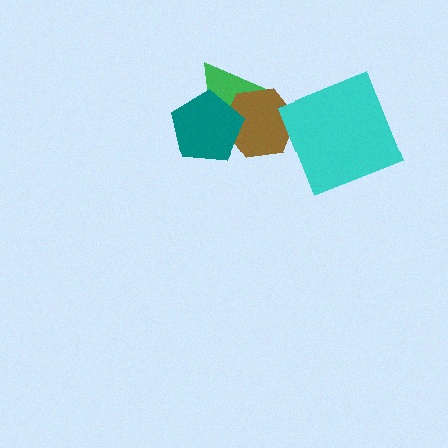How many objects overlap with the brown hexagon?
2 objects overlap with the brown hexagon.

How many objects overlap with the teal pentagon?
2 objects overlap with the teal pentagon.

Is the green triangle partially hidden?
Yes, it is partially covered by another shape.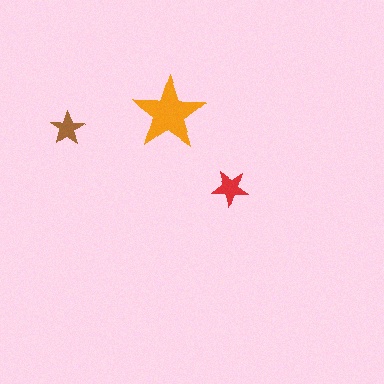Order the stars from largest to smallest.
the orange one, the red one, the brown one.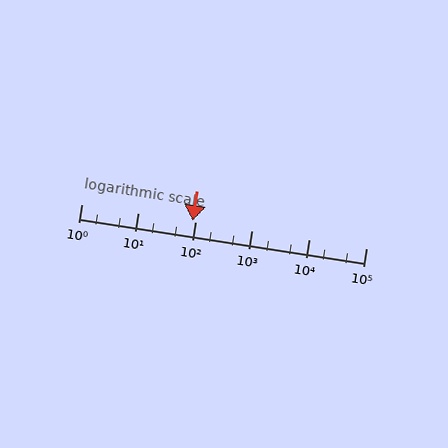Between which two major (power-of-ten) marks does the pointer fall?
The pointer is between 10 and 100.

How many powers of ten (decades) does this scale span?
The scale spans 5 decades, from 1 to 100000.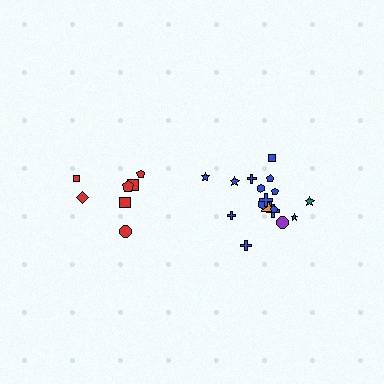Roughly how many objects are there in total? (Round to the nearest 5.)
Roughly 25 objects in total.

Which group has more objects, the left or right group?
The right group.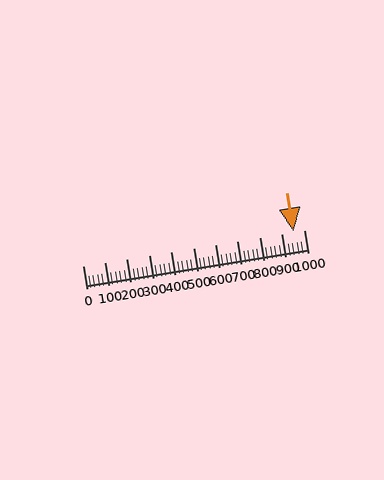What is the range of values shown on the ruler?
The ruler shows values from 0 to 1000.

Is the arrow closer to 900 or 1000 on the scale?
The arrow is closer to 1000.